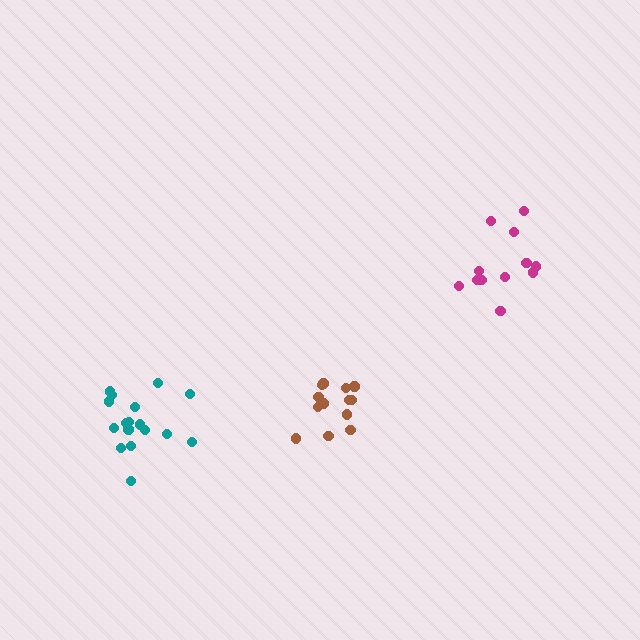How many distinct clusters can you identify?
There are 3 distinct clusters.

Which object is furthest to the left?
The teal cluster is leftmost.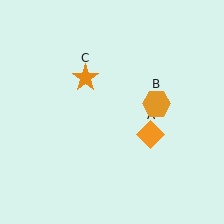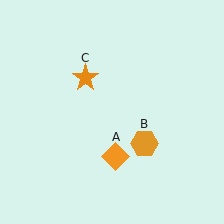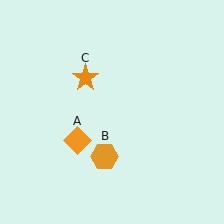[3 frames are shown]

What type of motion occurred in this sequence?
The orange diamond (object A), orange hexagon (object B) rotated clockwise around the center of the scene.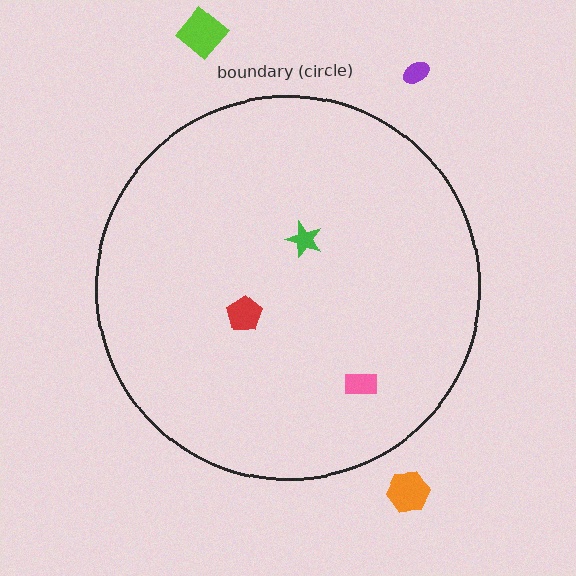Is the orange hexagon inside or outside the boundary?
Outside.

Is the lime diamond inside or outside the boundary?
Outside.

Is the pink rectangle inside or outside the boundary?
Inside.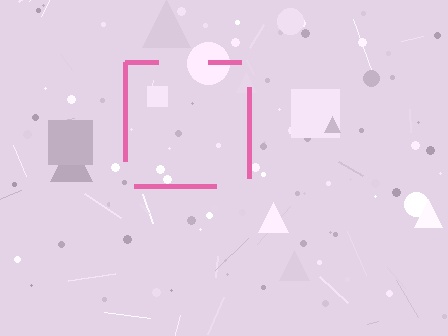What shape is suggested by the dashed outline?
The dashed outline suggests a square.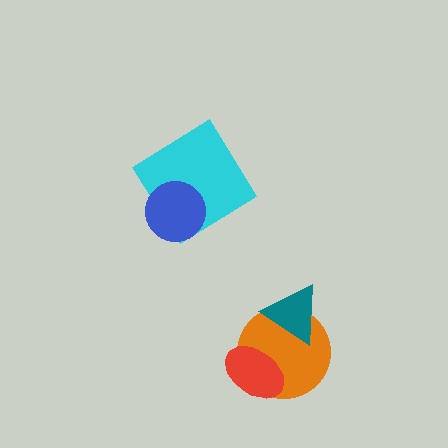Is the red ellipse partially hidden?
No, no other shape covers it.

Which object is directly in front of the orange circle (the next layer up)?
The red ellipse is directly in front of the orange circle.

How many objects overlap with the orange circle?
2 objects overlap with the orange circle.